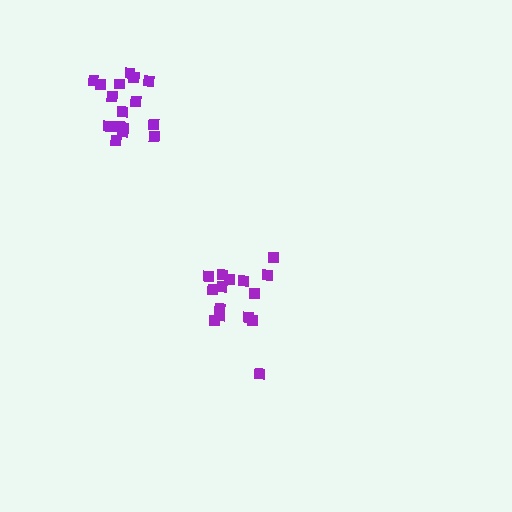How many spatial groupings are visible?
There are 2 spatial groupings.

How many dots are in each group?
Group 1: 15 dots, Group 2: 16 dots (31 total).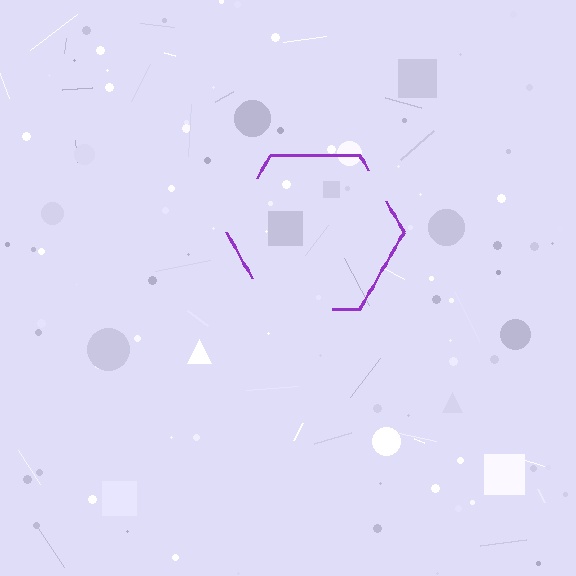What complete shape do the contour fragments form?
The contour fragments form a hexagon.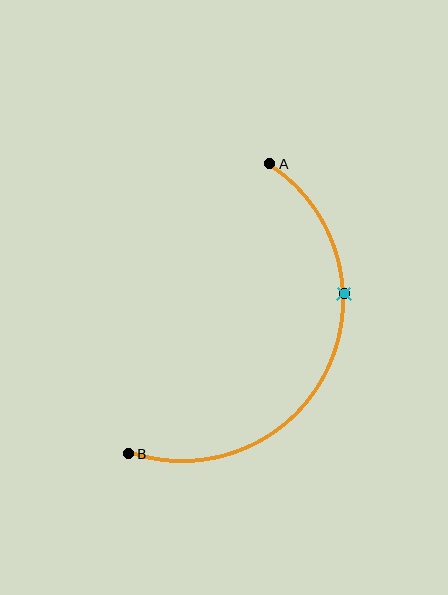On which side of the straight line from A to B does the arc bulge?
The arc bulges to the right of the straight line connecting A and B.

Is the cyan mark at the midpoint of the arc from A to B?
No. The cyan mark lies on the arc but is closer to endpoint A. The arc midpoint would be at the point on the curve equidistant along the arc from both A and B.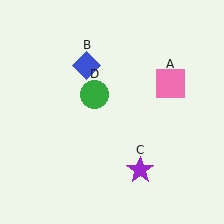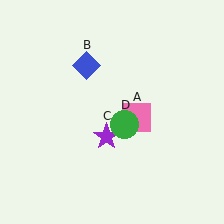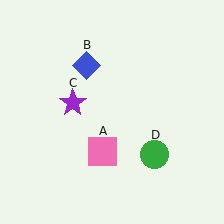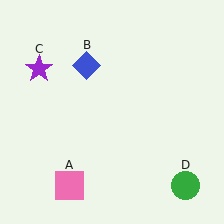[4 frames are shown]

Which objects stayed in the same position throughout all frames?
Blue diamond (object B) remained stationary.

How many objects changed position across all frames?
3 objects changed position: pink square (object A), purple star (object C), green circle (object D).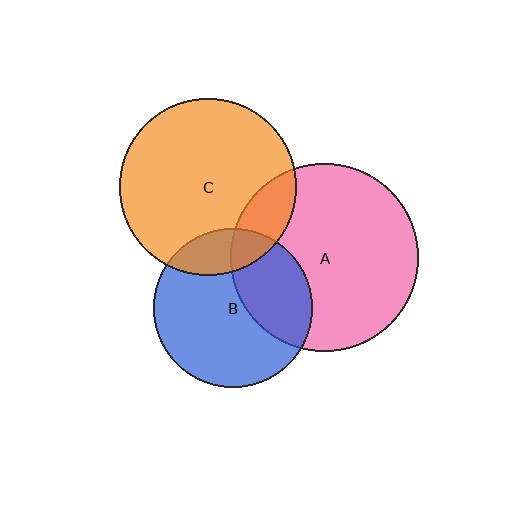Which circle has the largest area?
Circle A (pink).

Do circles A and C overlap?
Yes.